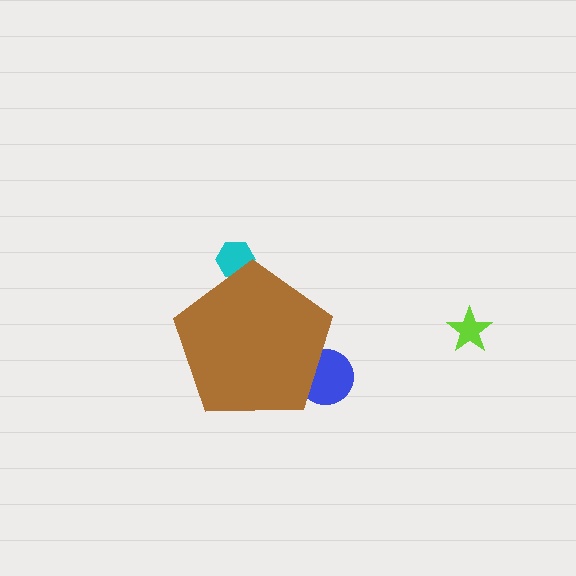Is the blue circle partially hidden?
Yes, the blue circle is partially hidden behind the brown pentagon.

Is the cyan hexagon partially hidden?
Yes, the cyan hexagon is partially hidden behind the brown pentagon.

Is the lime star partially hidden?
No, the lime star is fully visible.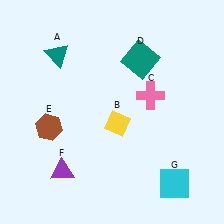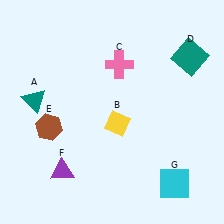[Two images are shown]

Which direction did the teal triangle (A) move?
The teal triangle (A) moved down.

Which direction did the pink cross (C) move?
The pink cross (C) moved left.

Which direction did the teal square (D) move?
The teal square (D) moved right.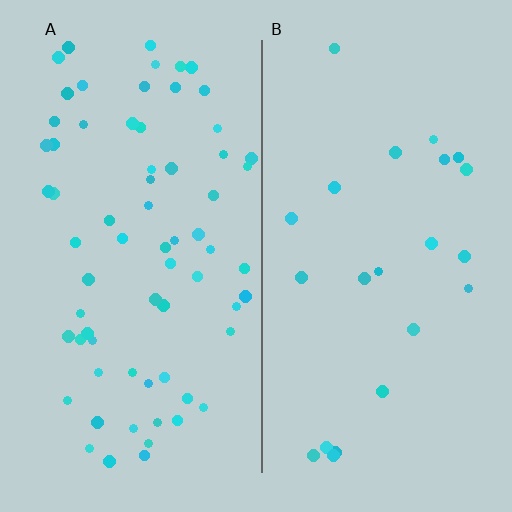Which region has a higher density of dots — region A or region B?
A (the left).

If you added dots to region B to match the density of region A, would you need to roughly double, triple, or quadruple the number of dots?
Approximately triple.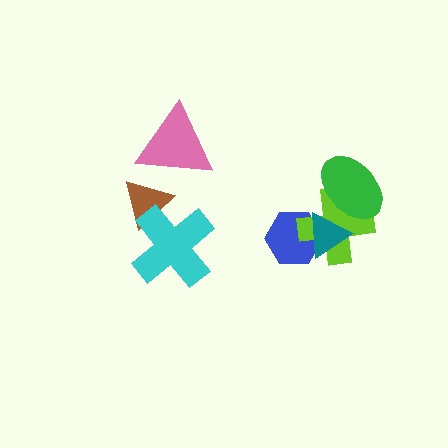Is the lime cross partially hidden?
Yes, it is partially covered by another shape.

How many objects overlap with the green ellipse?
2 objects overlap with the green ellipse.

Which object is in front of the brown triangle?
The cyan cross is in front of the brown triangle.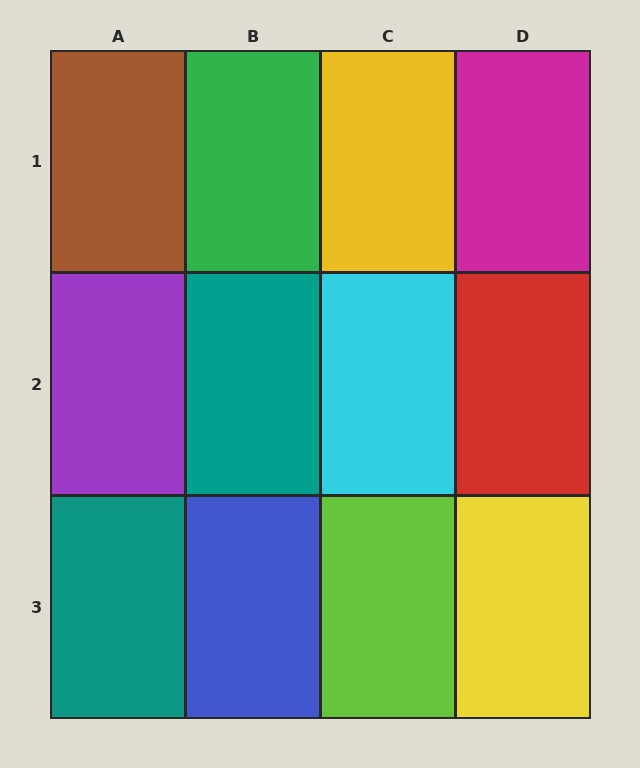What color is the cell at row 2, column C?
Cyan.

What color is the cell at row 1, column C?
Yellow.